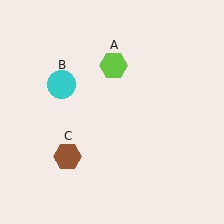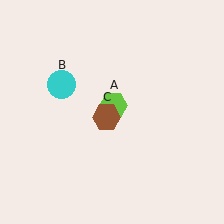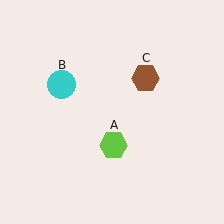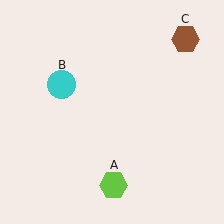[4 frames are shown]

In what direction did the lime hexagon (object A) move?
The lime hexagon (object A) moved down.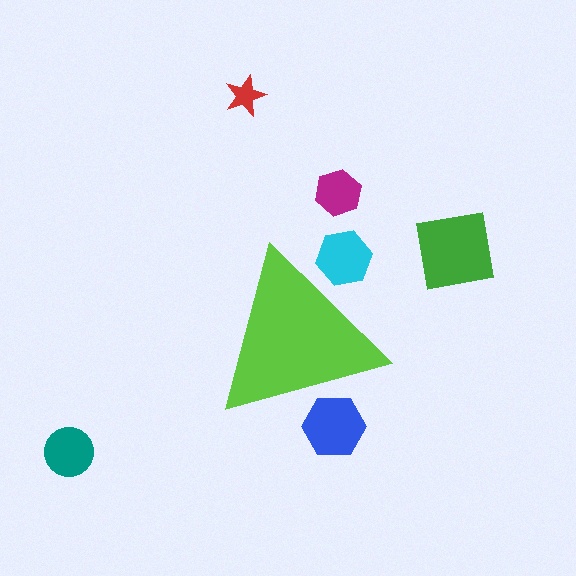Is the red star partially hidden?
No, the red star is fully visible.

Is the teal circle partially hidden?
No, the teal circle is fully visible.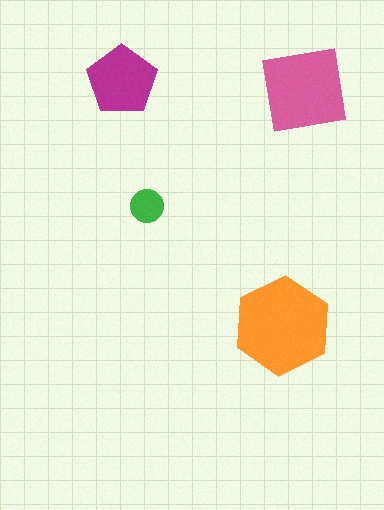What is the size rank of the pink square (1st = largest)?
2nd.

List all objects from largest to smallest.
The orange hexagon, the pink square, the magenta pentagon, the green circle.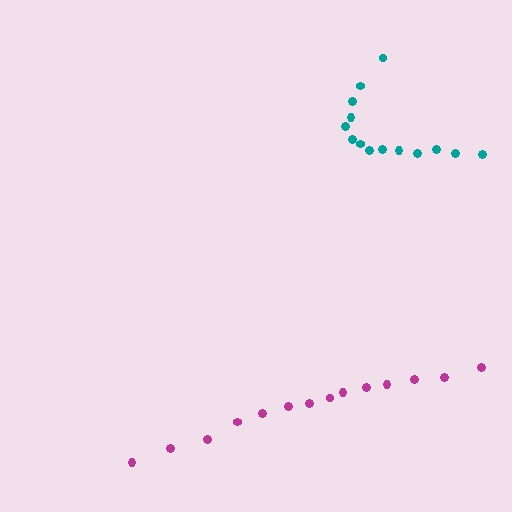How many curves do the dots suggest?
There are 2 distinct paths.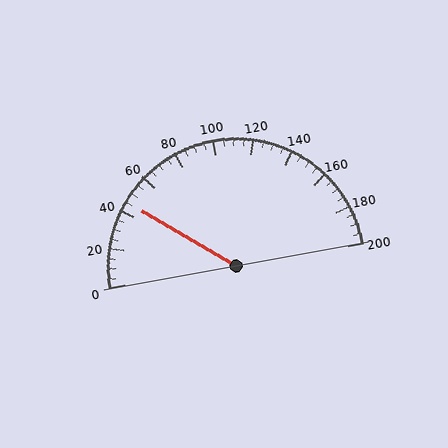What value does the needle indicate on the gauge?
The needle indicates approximately 45.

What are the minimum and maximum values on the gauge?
The gauge ranges from 0 to 200.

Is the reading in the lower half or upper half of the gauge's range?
The reading is in the lower half of the range (0 to 200).